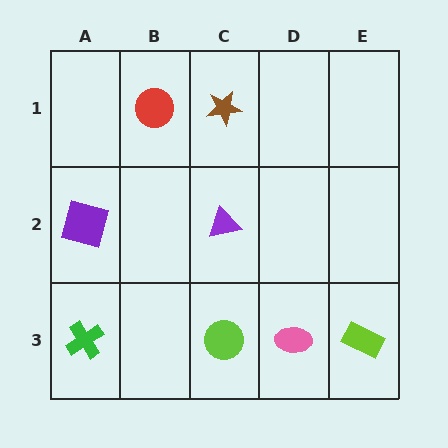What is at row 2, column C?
A purple triangle.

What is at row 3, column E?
A lime rectangle.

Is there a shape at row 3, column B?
No, that cell is empty.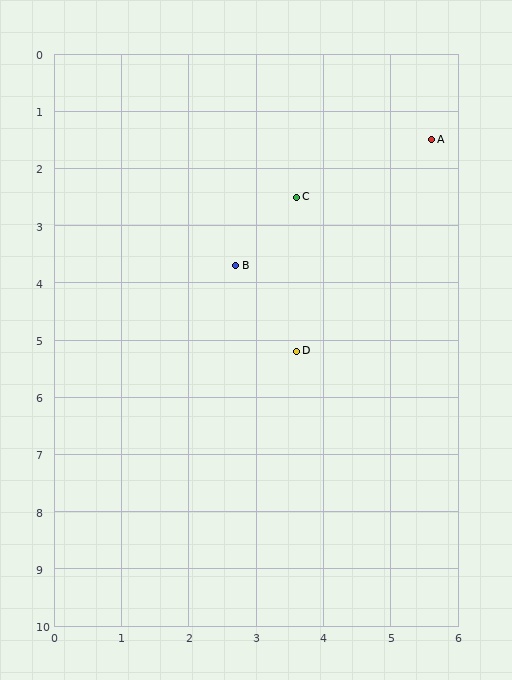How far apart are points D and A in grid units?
Points D and A are about 4.2 grid units apart.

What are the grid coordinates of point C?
Point C is at approximately (3.6, 2.5).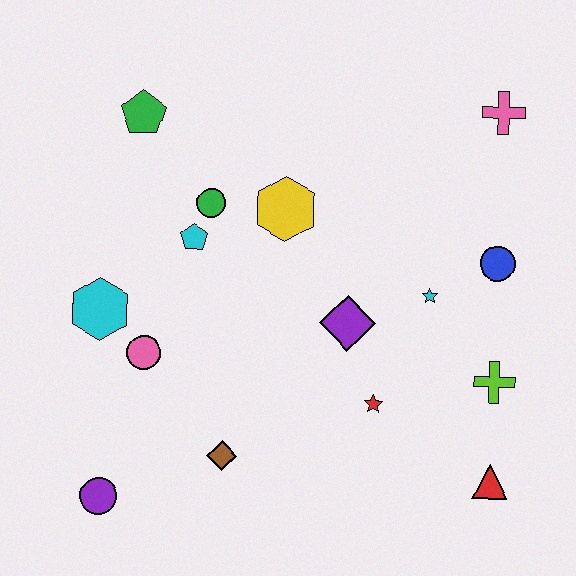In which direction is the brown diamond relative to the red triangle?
The brown diamond is to the left of the red triangle.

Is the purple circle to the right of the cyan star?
No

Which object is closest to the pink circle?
The cyan hexagon is closest to the pink circle.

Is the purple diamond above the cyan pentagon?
No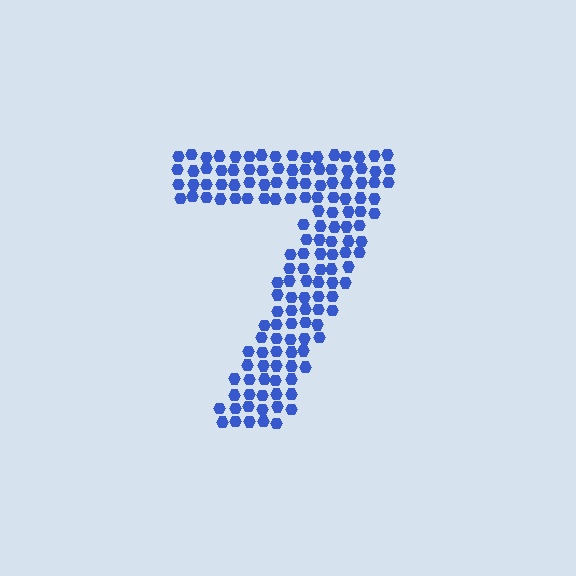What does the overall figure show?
The overall figure shows the digit 7.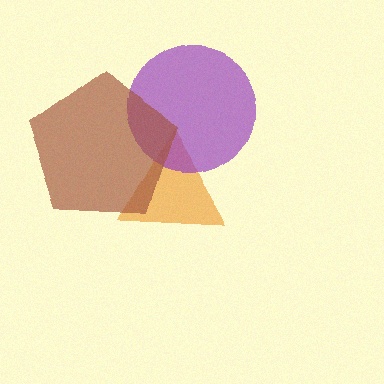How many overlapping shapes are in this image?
There are 3 overlapping shapes in the image.